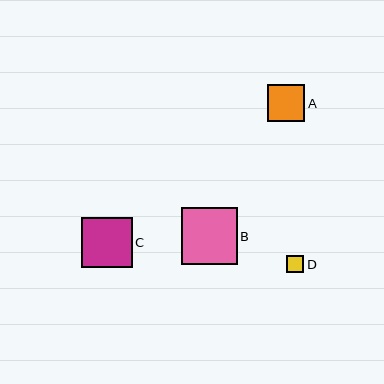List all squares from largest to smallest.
From largest to smallest: B, C, A, D.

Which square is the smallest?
Square D is the smallest with a size of approximately 17 pixels.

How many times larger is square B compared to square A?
Square B is approximately 1.5 times the size of square A.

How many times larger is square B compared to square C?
Square B is approximately 1.1 times the size of square C.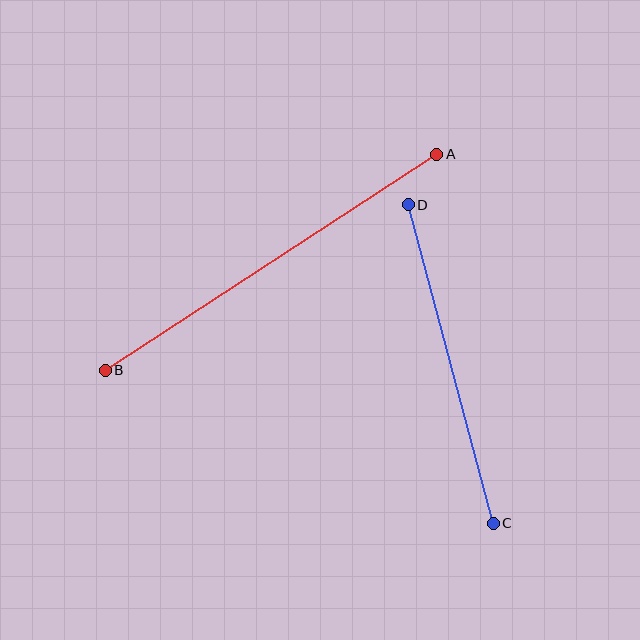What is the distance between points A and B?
The distance is approximately 396 pixels.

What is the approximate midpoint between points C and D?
The midpoint is at approximately (451, 364) pixels.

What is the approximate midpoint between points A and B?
The midpoint is at approximately (271, 262) pixels.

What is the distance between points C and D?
The distance is approximately 329 pixels.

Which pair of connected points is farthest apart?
Points A and B are farthest apart.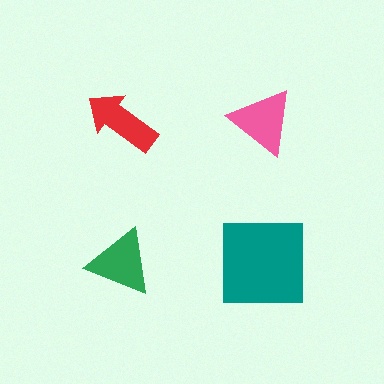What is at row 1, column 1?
A red arrow.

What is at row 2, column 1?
A green triangle.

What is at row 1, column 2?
A pink triangle.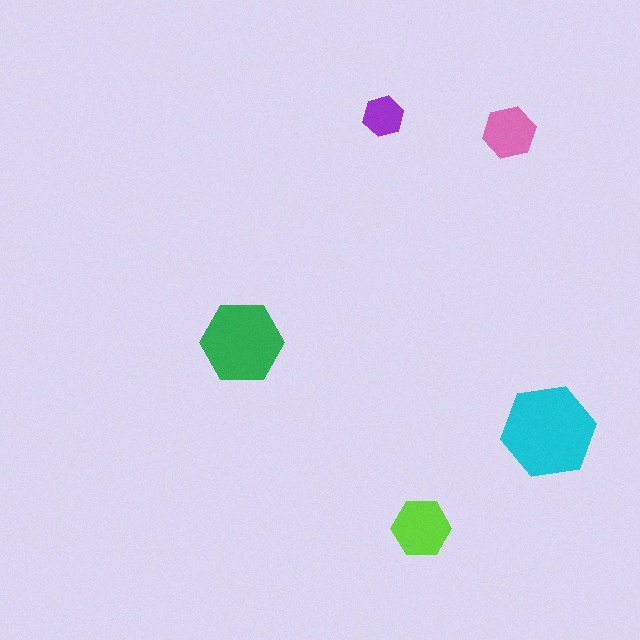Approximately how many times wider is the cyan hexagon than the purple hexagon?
About 2.5 times wider.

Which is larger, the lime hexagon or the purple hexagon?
The lime one.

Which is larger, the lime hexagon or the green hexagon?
The green one.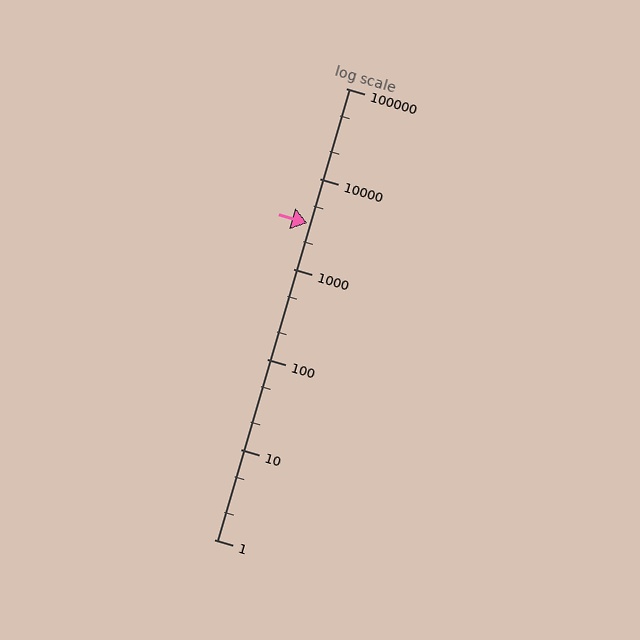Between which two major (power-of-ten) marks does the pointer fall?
The pointer is between 1000 and 10000.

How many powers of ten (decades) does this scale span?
The scale spans 5 decades, from 1 to 100000.